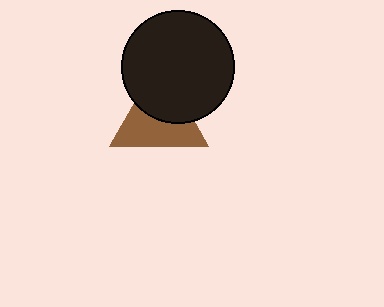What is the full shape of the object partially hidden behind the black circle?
The partially hidden object is a brown triangle.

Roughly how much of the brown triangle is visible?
About half of it is visible (roughly 55%).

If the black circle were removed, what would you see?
You would see the complete brown triangle.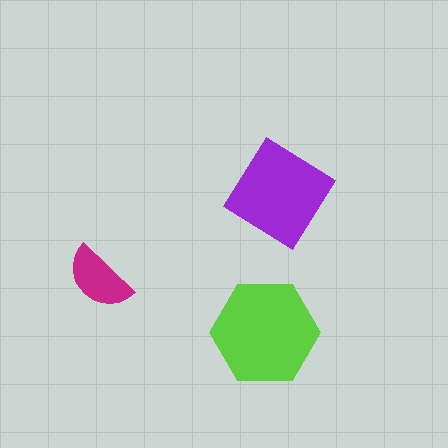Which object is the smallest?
The magenta semicircle.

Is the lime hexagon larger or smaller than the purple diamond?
Larger.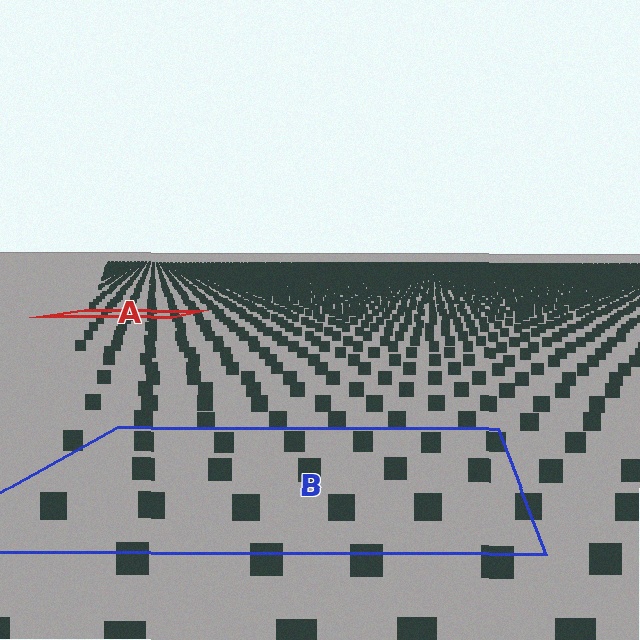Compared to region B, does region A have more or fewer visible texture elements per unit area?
Region A has more texture elements per unit area — they are packed more densely because it is farther away.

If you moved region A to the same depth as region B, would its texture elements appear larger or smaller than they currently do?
They would appear larger. At a closer depth, the same texture elements are projected at a bigger on-screen size.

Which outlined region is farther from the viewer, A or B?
Region A is farther from the viewer — the texture elements inside it appear smaller and more densely packed.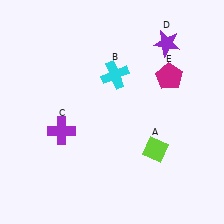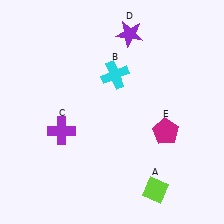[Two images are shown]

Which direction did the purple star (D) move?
The purple star (D) moved left.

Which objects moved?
The objects that moved are: the lime diamond (A), the purple star (D), the magenta pentagon (E).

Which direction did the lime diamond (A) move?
The lime diamond (A) moved down.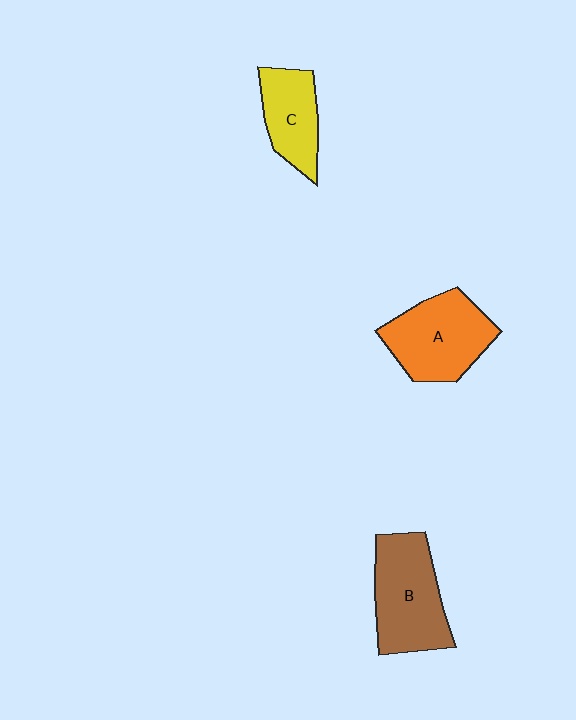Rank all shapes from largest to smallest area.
From largest to smallest: B (brown), A (orange), C (yellow).